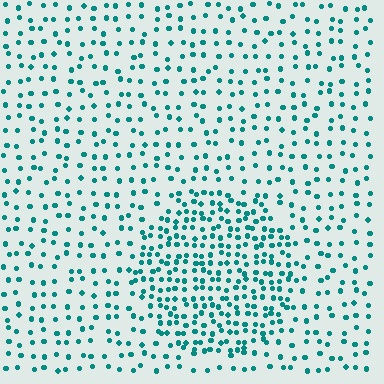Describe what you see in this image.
The image contains small teal elements arranged at two different densities. A circle-shaped region is visible where the elements are more densely packed than the surrounding area.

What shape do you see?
I see a circle.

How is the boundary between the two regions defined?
The boundary is defined by a change in element density (approximately 2.1x ratio). All elements are the same color, size, and shape.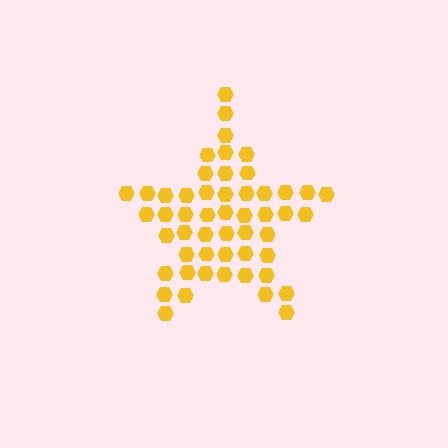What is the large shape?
The large shape is a star.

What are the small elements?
The small elements are hexagons.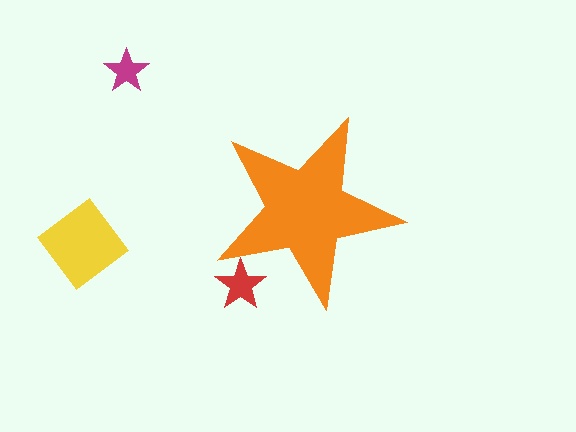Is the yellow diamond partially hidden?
No, the yellow diamond is fully visible.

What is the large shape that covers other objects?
An orange star.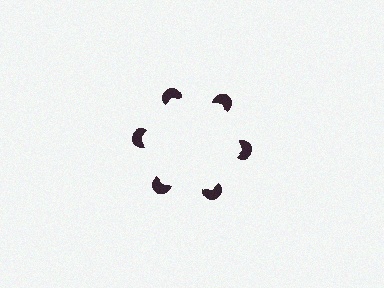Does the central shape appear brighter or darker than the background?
It typically appears slightly brighter than the background, even though no actual brightness change is drawn.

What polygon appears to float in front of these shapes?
An illusory hexagon — its edges are inferred from the aligned wedge cuts in the pac-man discs, not physically drawn.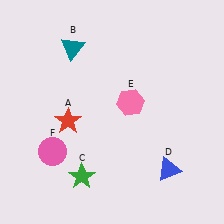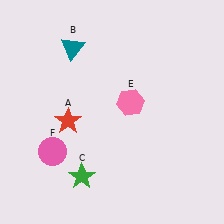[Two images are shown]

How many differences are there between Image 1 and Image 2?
There is 1 difference between the two images.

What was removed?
The blue triangle (D) was removed in Image 2.